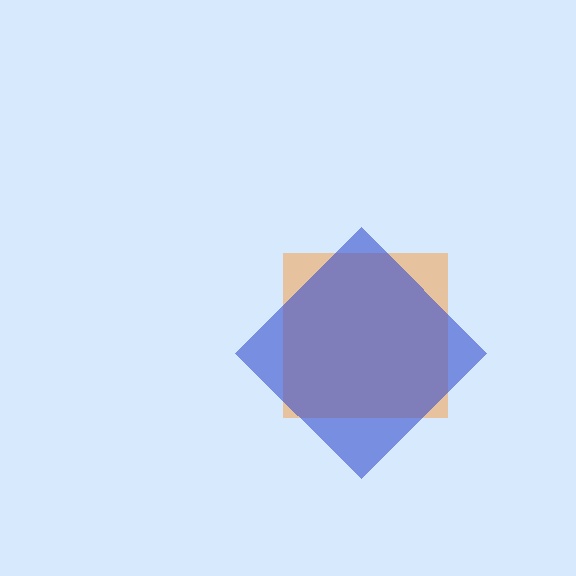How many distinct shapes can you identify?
There are 2 distinct shapes: an orange square, a blue diamond.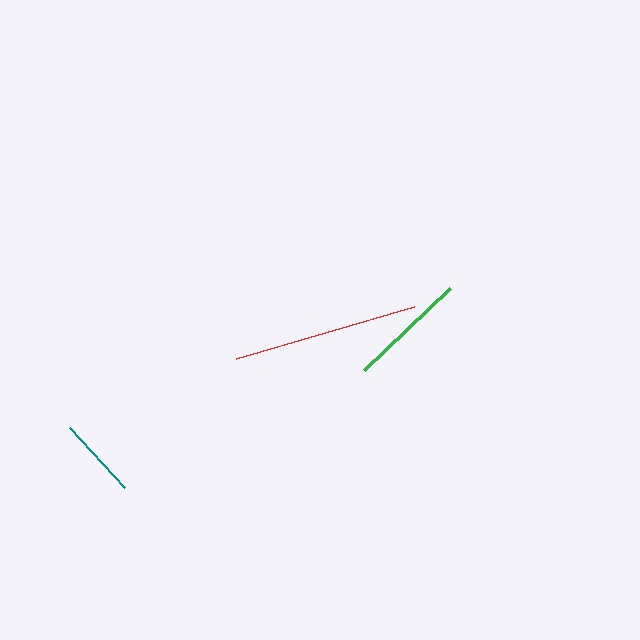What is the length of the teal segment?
The teal segment is approximately 82 pixels long.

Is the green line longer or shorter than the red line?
The red line is longer than the green line.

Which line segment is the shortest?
The teal line is the shortest at approximately 82 pixels.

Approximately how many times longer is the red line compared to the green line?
The red line is approximately 1.6 times the length of the green line.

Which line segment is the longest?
The red line is the longest at approximately 186 pixels.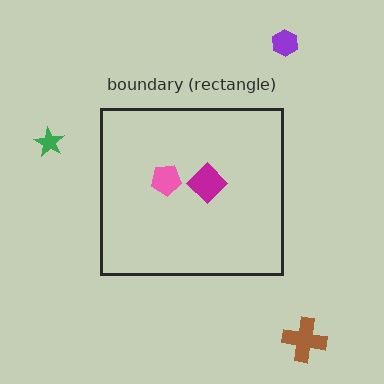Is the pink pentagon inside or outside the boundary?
Inside.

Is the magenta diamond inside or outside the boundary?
Inside.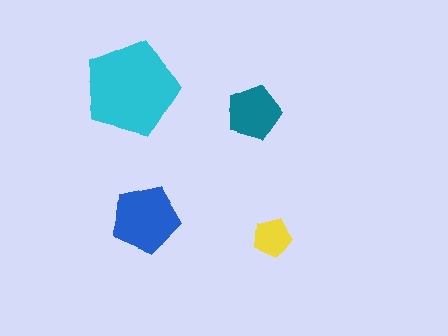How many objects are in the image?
There are 4 objects in the image.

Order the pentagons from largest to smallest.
the cyan one, the blue one, the teal one, the yellow one.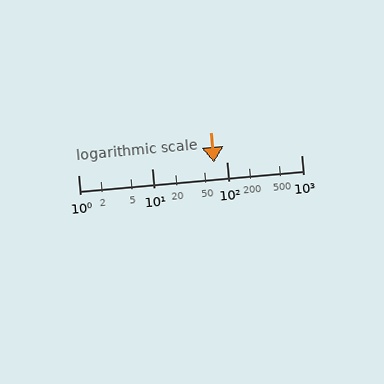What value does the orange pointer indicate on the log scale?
The pointer indicates approximately 67.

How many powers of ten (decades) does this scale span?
The scale spans 3 decades, from 1 to 1000.